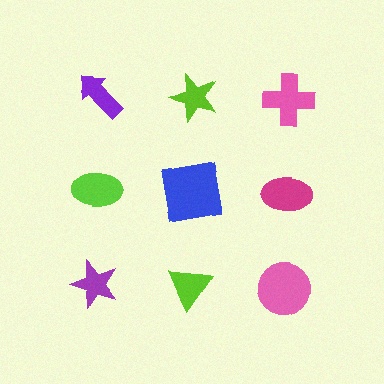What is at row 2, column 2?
A blue square.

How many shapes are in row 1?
3 shapes.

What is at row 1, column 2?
A lime star.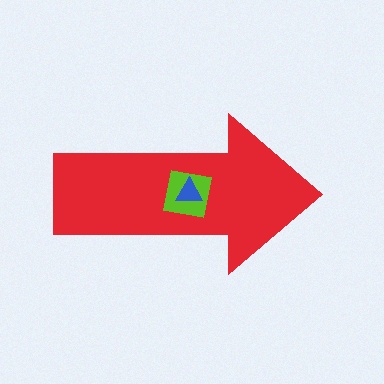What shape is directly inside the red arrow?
The lime square.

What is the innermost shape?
The blue triangle.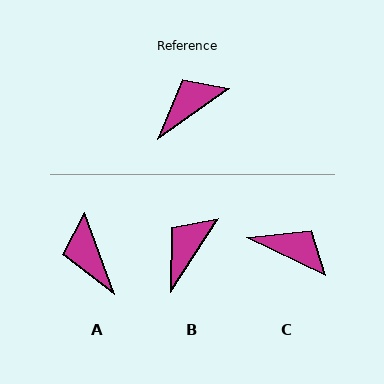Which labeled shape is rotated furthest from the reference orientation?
A, about 75 degrees away.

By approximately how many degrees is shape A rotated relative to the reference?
Approximately 75 degrees counter-clockwise.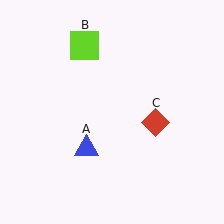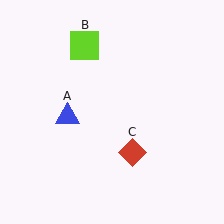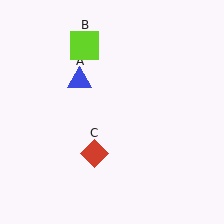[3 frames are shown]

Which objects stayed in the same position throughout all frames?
Lime square (object B) remained stationary.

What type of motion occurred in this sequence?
The blue triangle (object A), red diamond (object C) rotated clockwise around the center of the scene.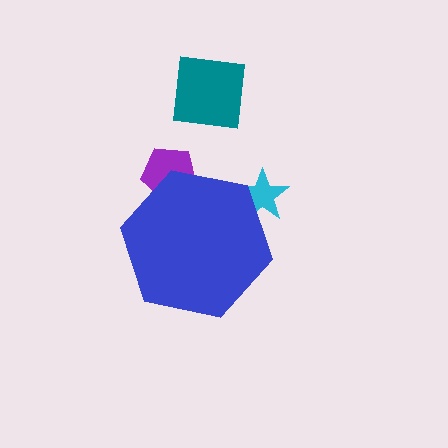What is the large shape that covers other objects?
A blue hexagon.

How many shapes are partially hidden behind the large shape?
2 shapes are partially hidden.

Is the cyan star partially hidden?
Yes, the cyan star is partially hidden behind the blue hexagon.